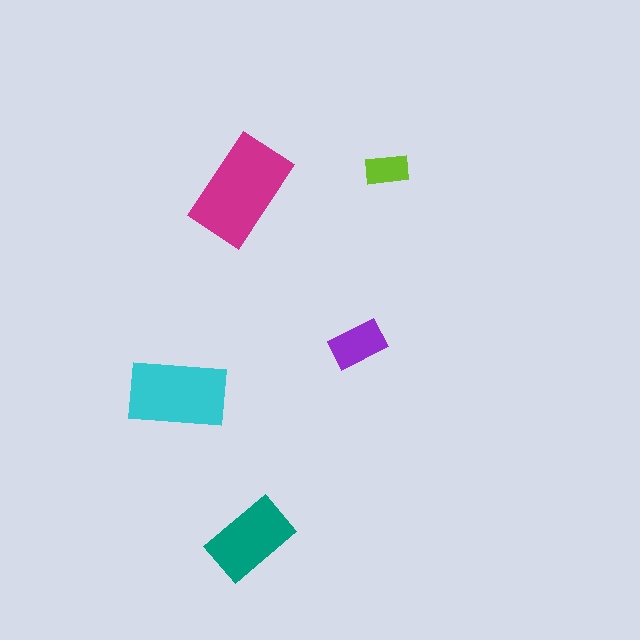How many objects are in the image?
There are 5 objects in the image.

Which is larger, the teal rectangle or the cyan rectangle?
The cyan one.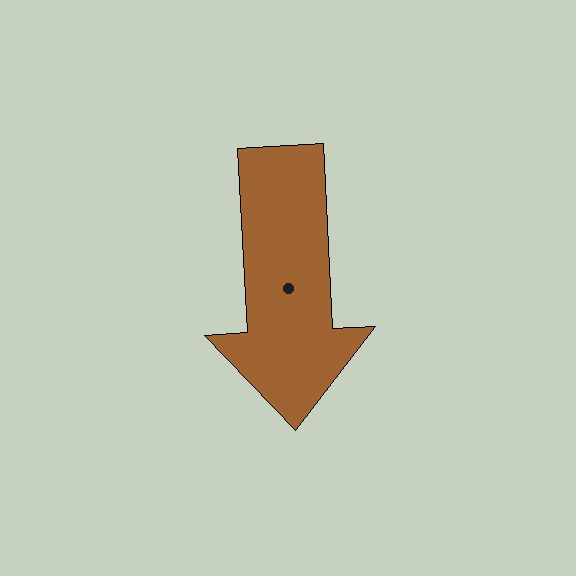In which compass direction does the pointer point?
South.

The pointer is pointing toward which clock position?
Roughly 6 o'clock.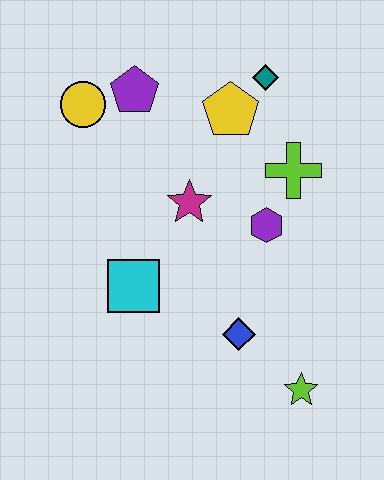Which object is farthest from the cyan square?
The teal diamond is farthest from the cyan square.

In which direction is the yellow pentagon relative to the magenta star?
The yellow pentagon is above the magenta star.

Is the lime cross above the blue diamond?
Yes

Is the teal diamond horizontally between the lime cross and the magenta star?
Yes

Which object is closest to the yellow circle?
The purple pentagon is closest to the yellow circle.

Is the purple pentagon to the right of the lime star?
No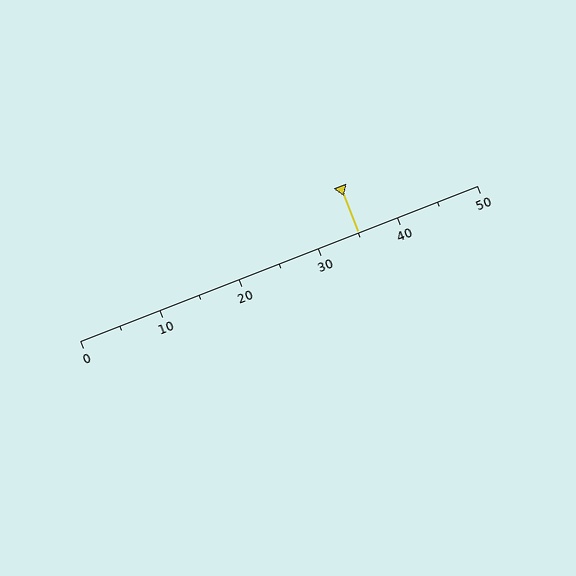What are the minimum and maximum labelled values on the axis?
The axis runs from 0 to 50.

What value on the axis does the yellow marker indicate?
The marker indicates approximately 35.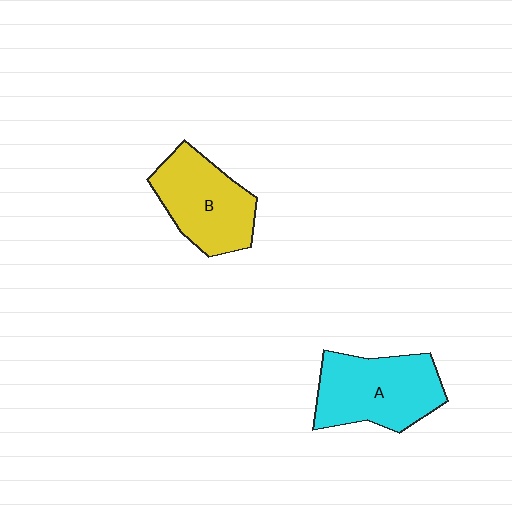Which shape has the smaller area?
Shape B (yellow).